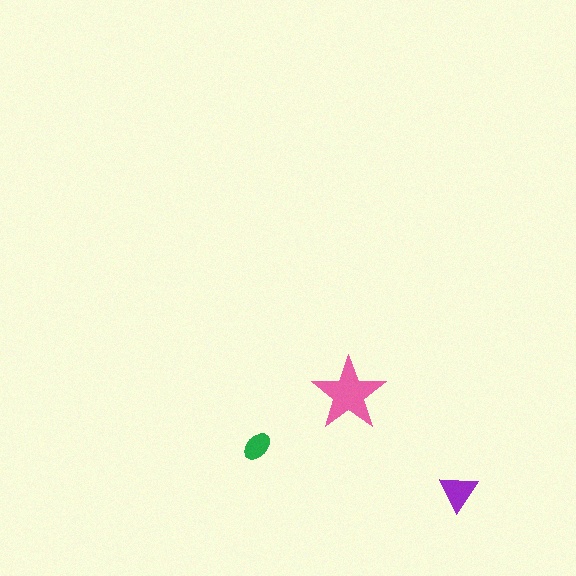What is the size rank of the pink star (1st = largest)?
1st.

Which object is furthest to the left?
The green ellipse is leftmost.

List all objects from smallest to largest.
The green ellipse, the purple triangle, the pink star.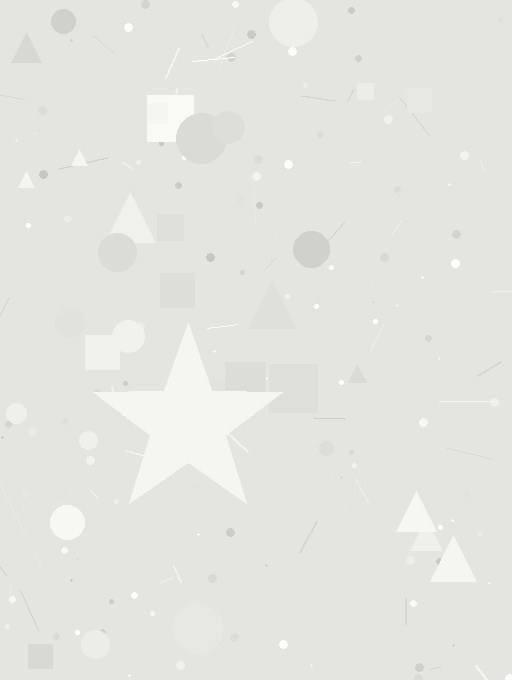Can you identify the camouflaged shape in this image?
The camouflaged shape is a star.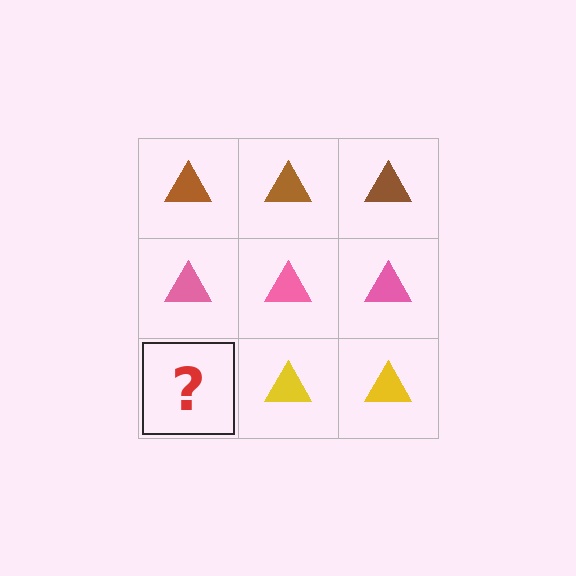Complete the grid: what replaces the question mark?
The question mark should be replaced with a yellow triangle.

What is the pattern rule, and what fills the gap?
The rule is that each row has a consistent color. The gap should be filled with a yellow triangle.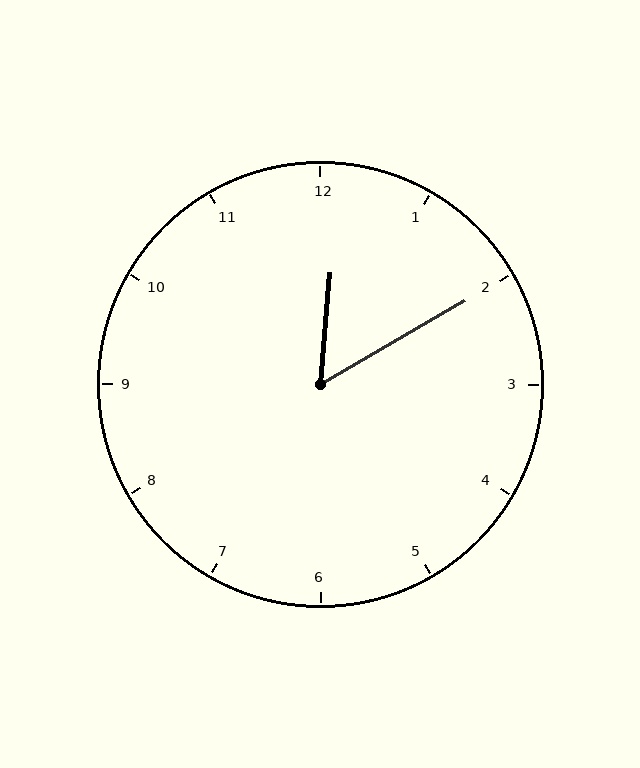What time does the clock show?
12:10.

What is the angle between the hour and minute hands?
Approximately 55 degrees.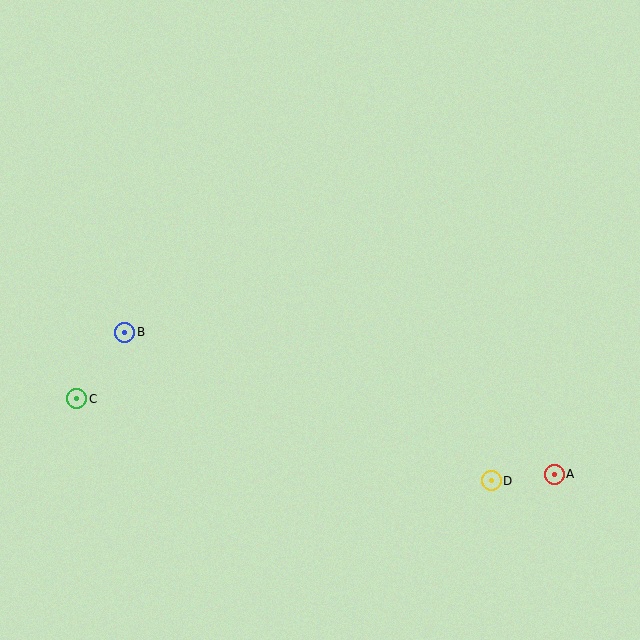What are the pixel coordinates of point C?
Point C is at (76, 399).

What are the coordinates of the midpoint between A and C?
The midpoint between A and C is at (315, 436).